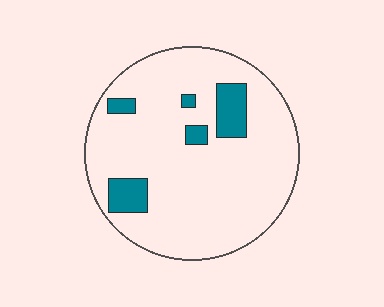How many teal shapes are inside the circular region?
5.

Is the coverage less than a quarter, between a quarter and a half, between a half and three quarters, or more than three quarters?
Less than a quarter.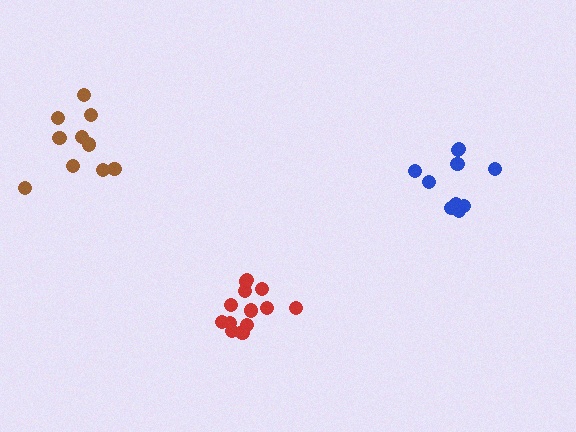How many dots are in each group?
Group 1: 10 dots, Group 2: 13 dots, Group 3: 11 dots (34 total).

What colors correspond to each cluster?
The clusters are colored: brown, red, blue.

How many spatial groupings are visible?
There are 3 spatial groupings.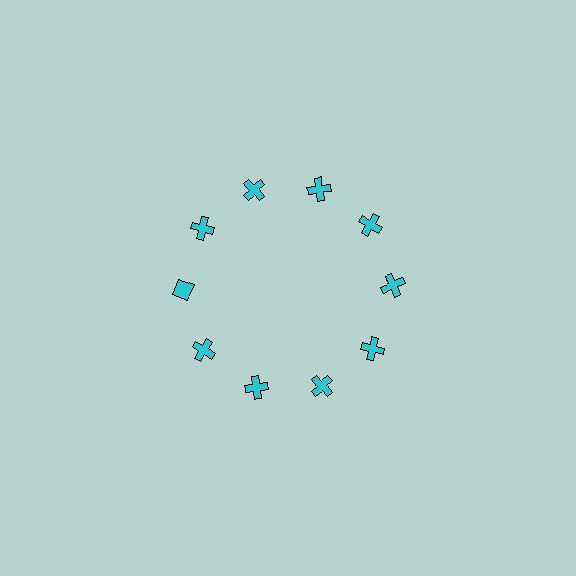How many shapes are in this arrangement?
There are 10 shapes arranged in a ring pattern.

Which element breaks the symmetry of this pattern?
The cyan diamond at roughly the 9 o'clock position breaks the symmetry. All other shapes are cyan crosses.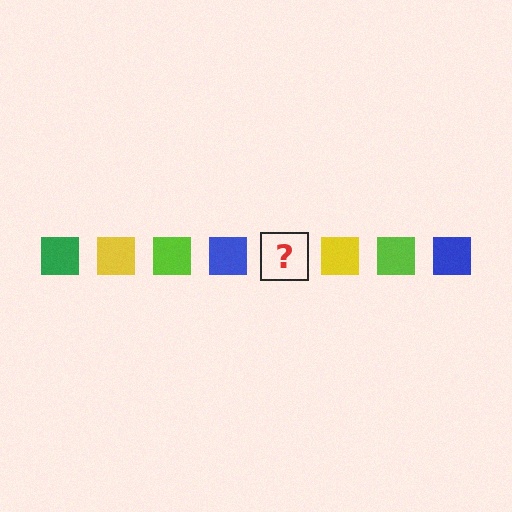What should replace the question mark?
The question mark should be replaced with a green square.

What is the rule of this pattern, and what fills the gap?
The rule is that the pattern cycles through green, yellow, lime, blue squares. The gap should be filled with a green square.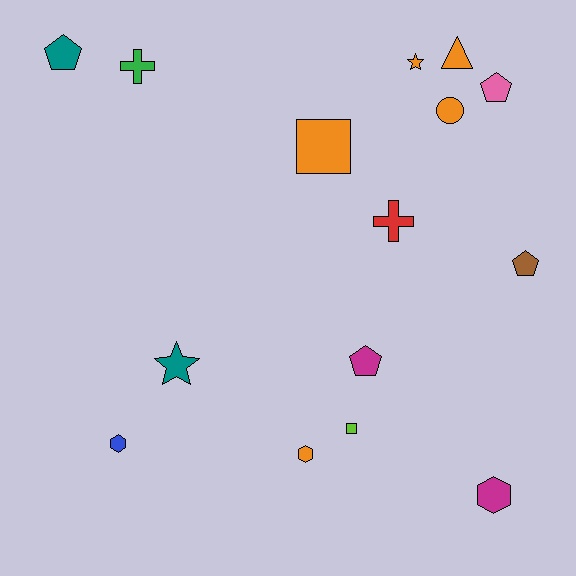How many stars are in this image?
There are 2 stars.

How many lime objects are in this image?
There is 1 lime object.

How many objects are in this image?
There are 15 objects.